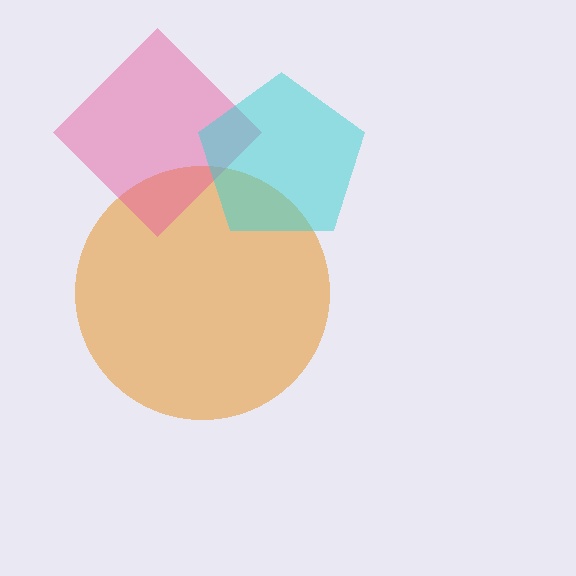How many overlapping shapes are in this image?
There are 3 overlapping shapes in the image.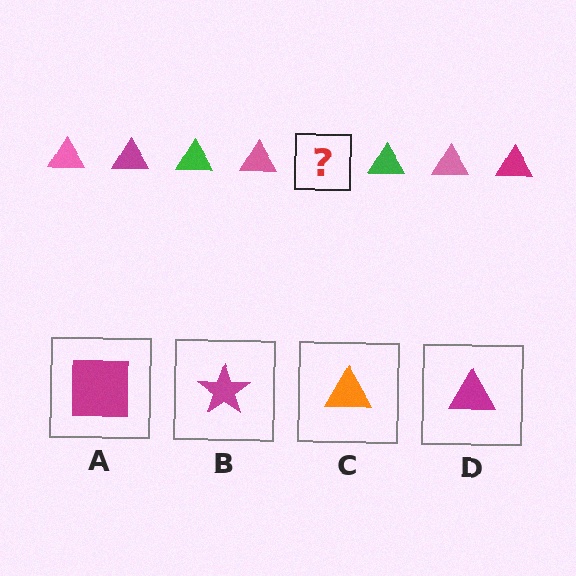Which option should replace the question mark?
Option D.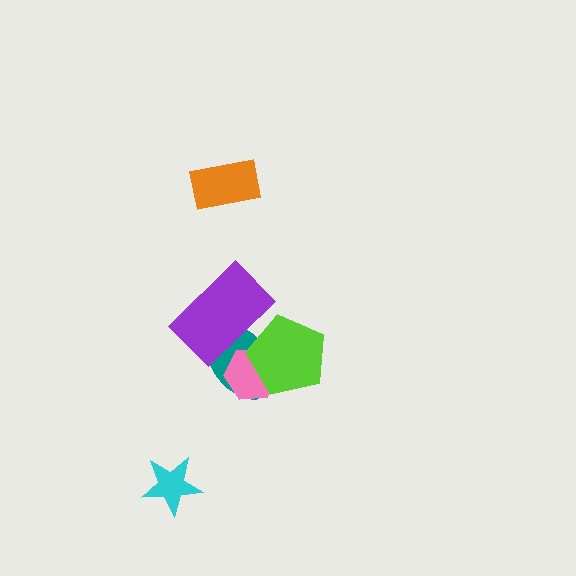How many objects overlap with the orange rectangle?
0 objects overlap with the orange rectangle.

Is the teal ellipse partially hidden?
Yes, it is partially covered by another shape.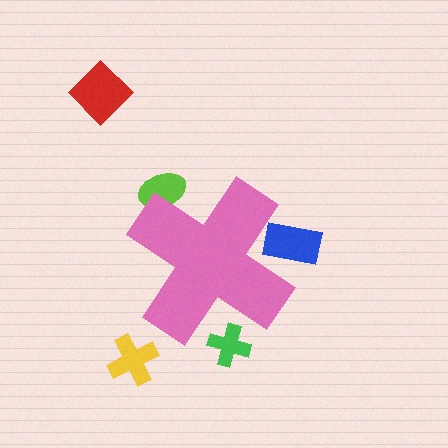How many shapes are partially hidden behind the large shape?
3 shapes are partially hidden.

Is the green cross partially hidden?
Yes, the green cross is partially hidden behind the pink cross.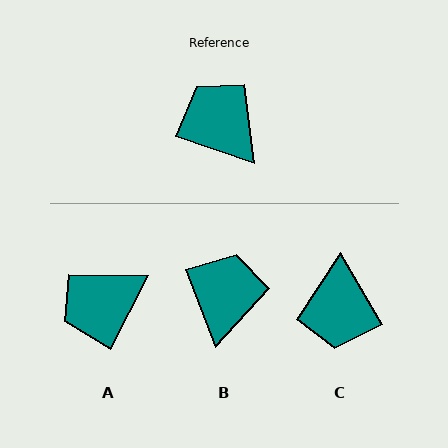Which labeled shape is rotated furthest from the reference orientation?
C, about 139 degrees away.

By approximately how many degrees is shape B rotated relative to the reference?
Approximately 50 degrees clockwise.